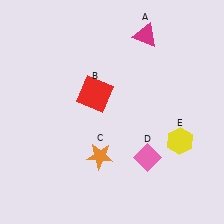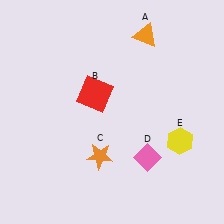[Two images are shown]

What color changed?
The triangle (A) changed from magenta in Image 1 to orange in Image 2.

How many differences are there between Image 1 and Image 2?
There is 1 difference between the two images.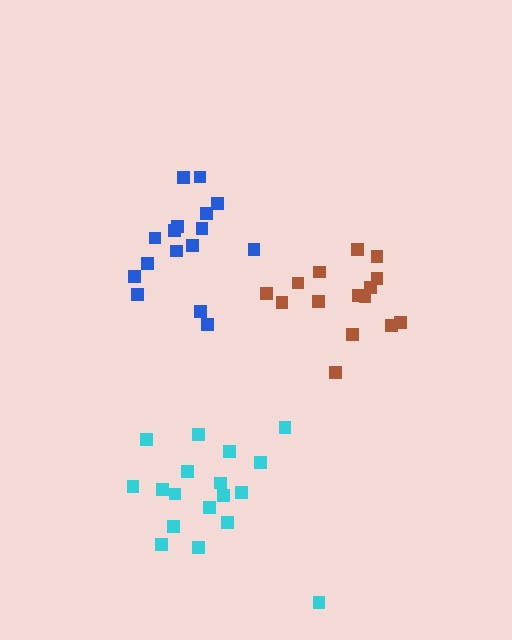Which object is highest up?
The blue cluster is topmost.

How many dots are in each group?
Group 1: 18 dots, Group 2: 15 dots, Group 3: 16 dots (49 total).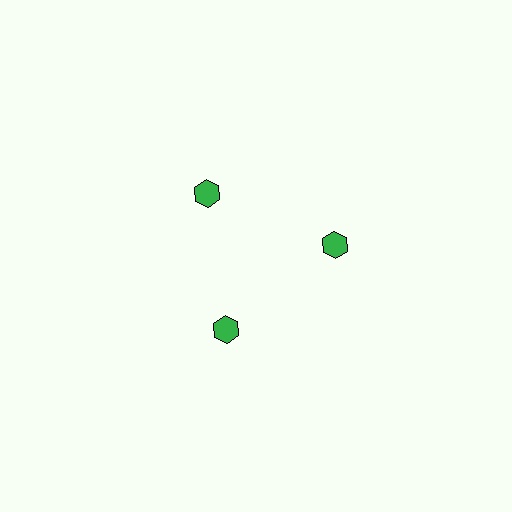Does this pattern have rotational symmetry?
Yes, this pattern has 3-fold rotational symmetry. It looks the same after rotating 120 degrees around the center.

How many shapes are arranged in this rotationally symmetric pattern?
There are 3 shapes, arranged in 3 groups of 1.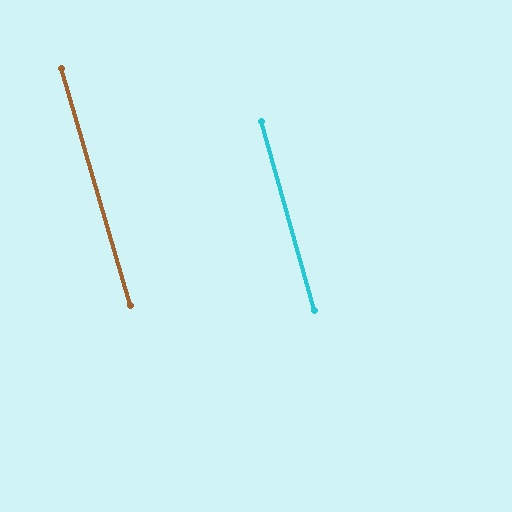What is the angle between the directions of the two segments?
Approximately 0 degrees.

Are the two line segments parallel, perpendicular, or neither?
Parallel — their directions differ by only 0.4°.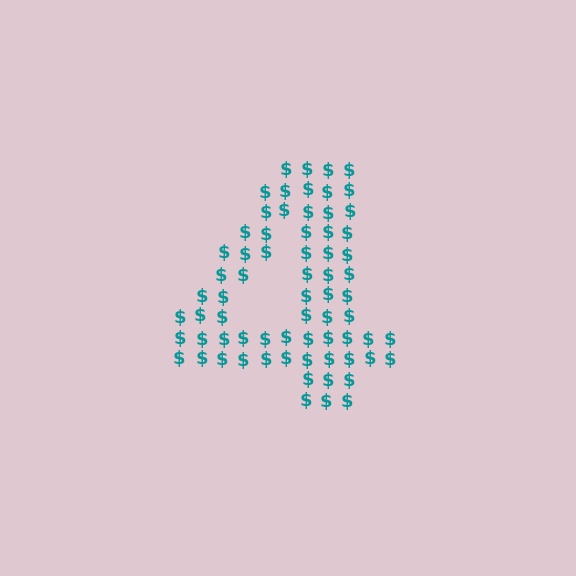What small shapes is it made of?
It is made of small dollar signs.